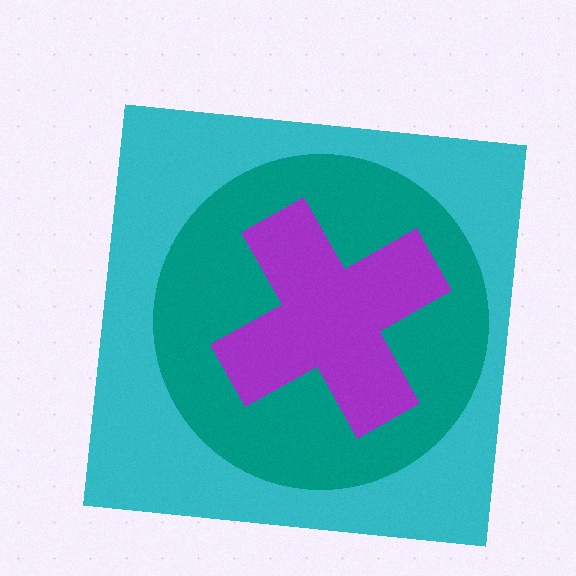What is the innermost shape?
The purple cross.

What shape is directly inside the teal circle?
The purple cross.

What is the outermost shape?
The cyan square.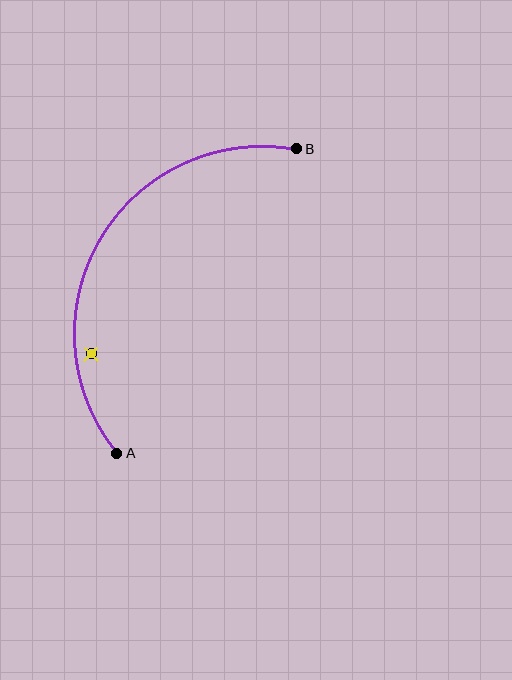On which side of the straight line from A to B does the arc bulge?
The arc bulges to the left of the straight line connecting A and B.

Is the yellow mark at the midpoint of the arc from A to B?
No — the yellow mark does not lie on the arc at all. It sits slightly inside the curve.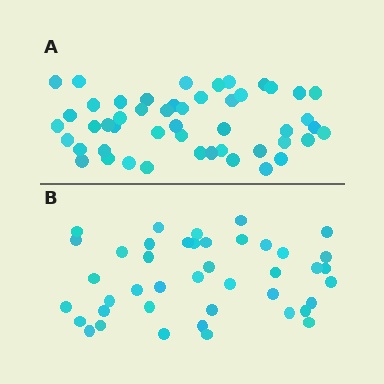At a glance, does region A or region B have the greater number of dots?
Region A (the top region) has more dots.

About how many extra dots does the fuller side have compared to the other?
Region A has roughly 8 or so more dots than region B.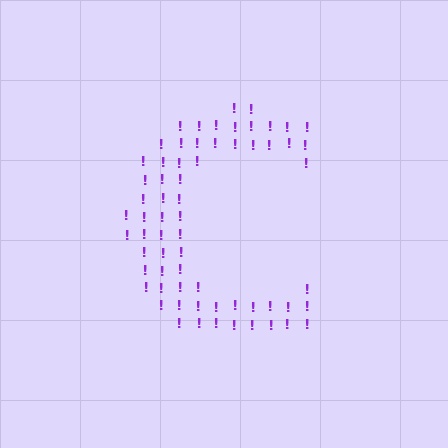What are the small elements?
The small elements are exclamation marks.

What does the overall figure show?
The overall figure shows the letter C.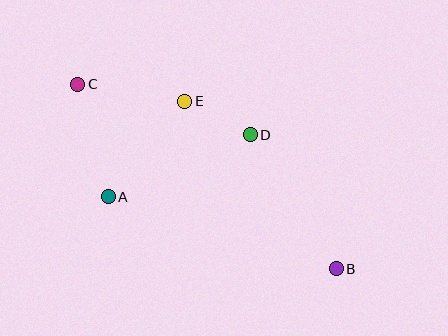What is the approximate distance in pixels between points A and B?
The distance between A and B is approximately 239 pixels.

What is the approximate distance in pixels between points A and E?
The distance between A and E is approximately 122 pixels.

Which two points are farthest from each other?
Points B and C are farthest from each other.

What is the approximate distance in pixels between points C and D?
The distance between C and D is approximately 180 pixels.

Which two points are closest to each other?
Points D and E are closest to each other.